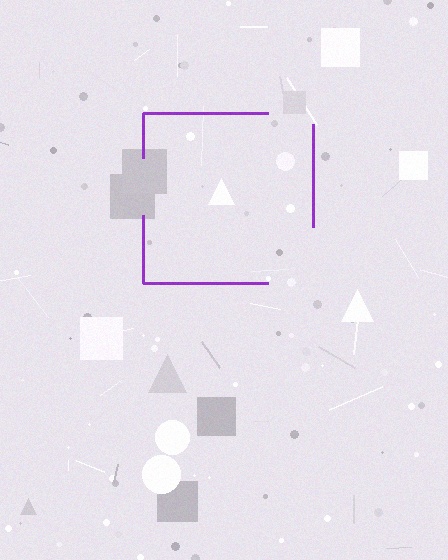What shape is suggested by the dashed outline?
The dashed outline suggests a square.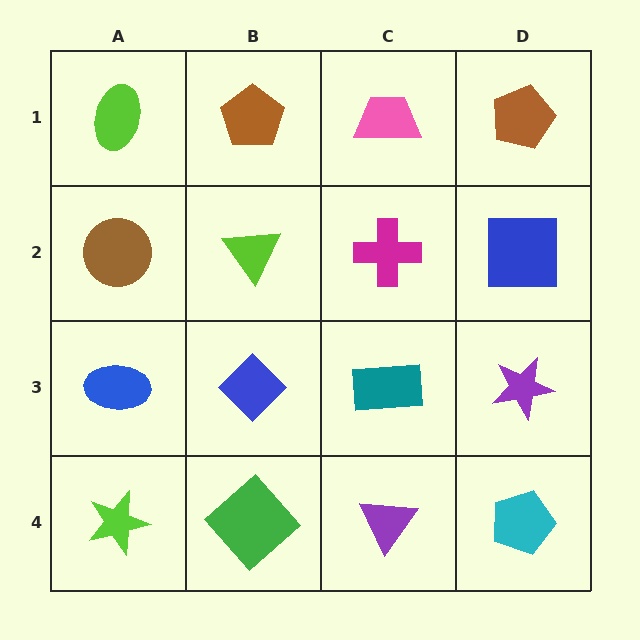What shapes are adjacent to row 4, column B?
A blue diamond (row 3, column B), a lime star (row 4, column A), a purple triangle (row 4, column C).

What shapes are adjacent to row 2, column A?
A lime ellipse (row 1, column A), a blue ellipse (row 3, column A), a lime triangle (row 2, column B).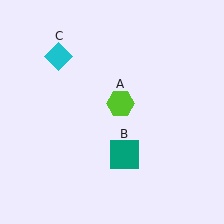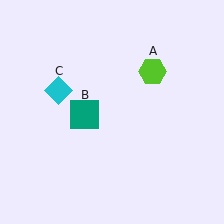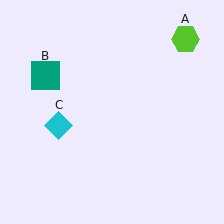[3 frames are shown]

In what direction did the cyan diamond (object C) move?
The cyan diamond (object C) moved down.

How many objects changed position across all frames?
3 objects changed position: lime hexagon (object A), teal square (object B), cyan diamond (object C).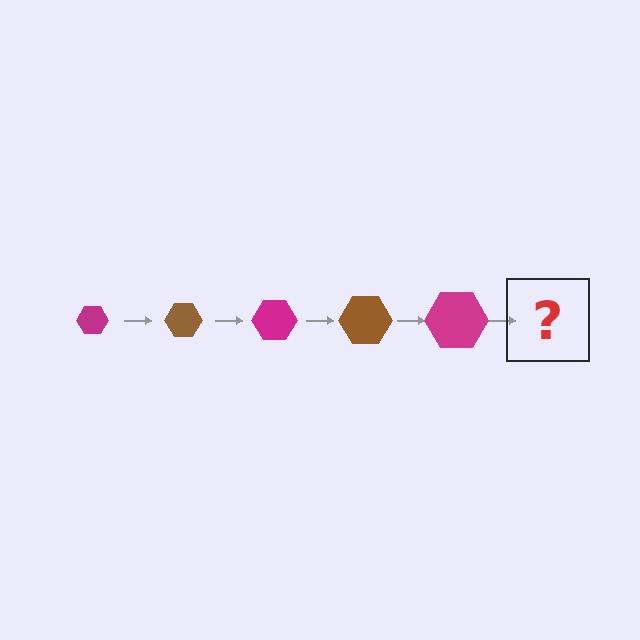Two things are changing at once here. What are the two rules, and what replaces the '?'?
The two rules are that the hexagon grows larger each step and the color cycles through magenta and brown. The '?' should be a brown hexagon, larger than the previous one.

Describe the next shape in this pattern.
It should be a brown hexagon, larger than the previous one.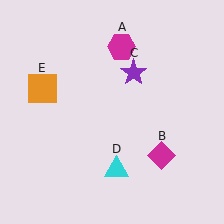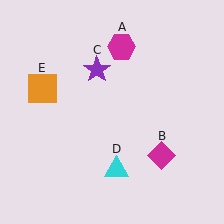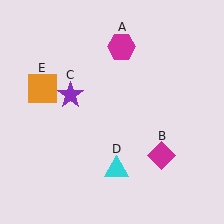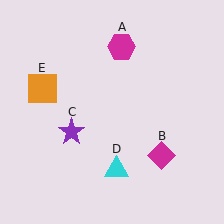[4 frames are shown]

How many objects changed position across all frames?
1 object changed position: purple star (object C).